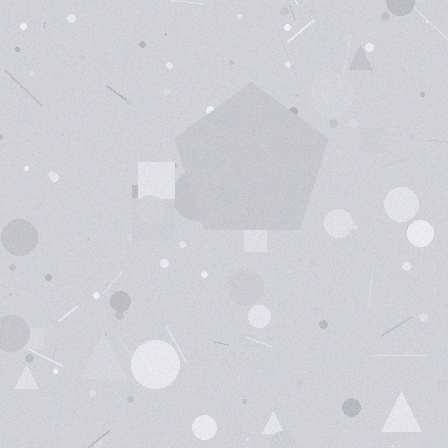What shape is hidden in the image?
A pentagon is hidden in the image.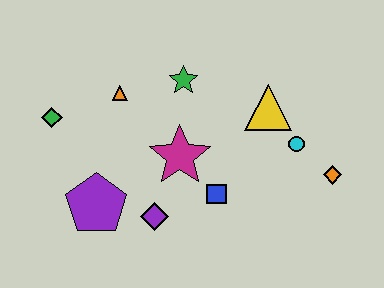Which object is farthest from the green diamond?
The orange diamond is farthest from the green diamond.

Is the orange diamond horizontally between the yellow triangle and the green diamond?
No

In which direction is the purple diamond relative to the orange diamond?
The purple diamond is to the left of the orange diamond.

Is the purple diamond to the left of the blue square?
Yes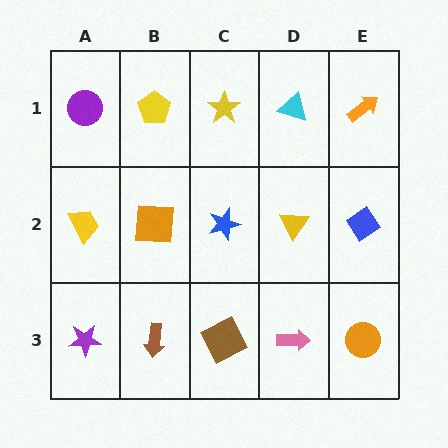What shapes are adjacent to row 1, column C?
A blue star (row 2, column C), a yellow pentagon (row 1, column B), a cyan triangle (row 1, column D).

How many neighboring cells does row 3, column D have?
3.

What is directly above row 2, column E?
An orange arrow.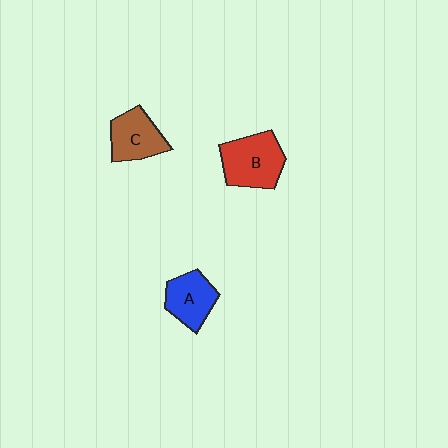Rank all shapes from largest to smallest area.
From largest to smallest: B (red), C (brown), A (blue).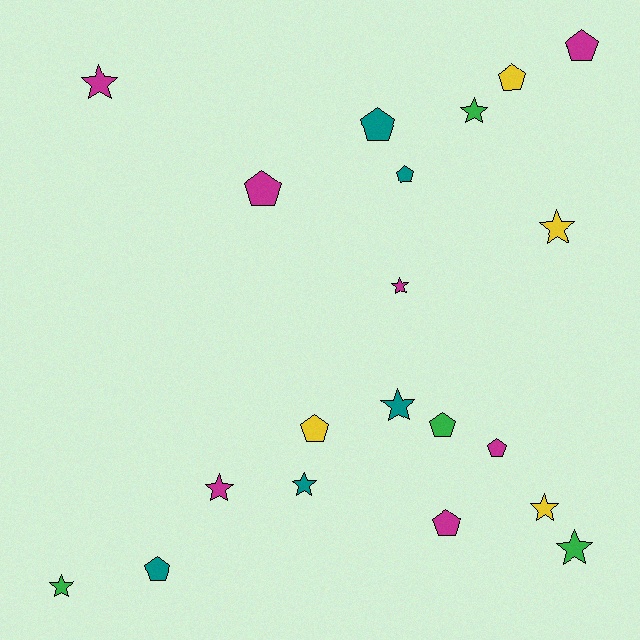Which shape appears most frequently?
Star, with 10 objects.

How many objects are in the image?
There are 20 objects.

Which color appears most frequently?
Magenta, with 7 objects.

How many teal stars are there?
There are 2 teal stars.